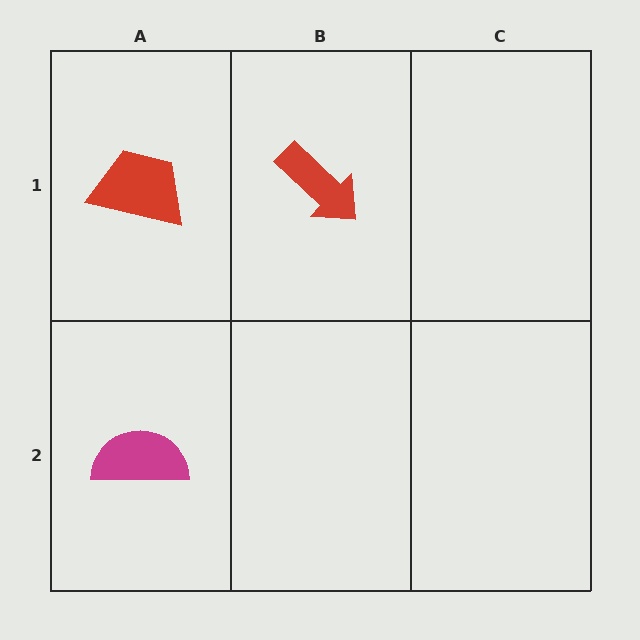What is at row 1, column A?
A red trapezoid.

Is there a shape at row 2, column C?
No, that cell is empty.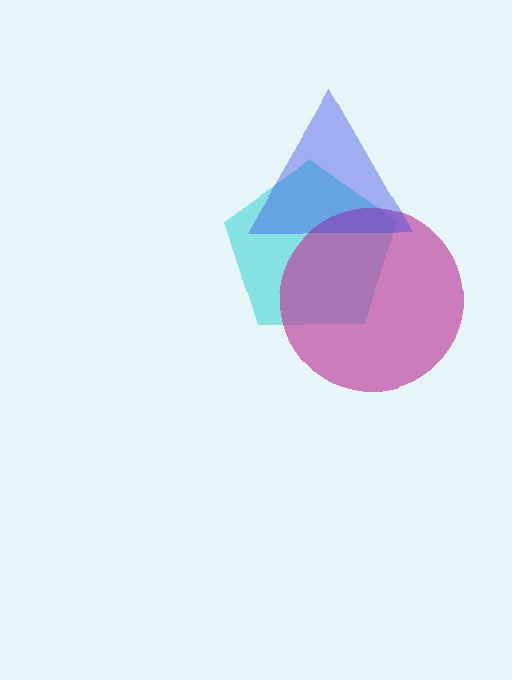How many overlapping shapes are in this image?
There are 3 overlapping shapes in the image.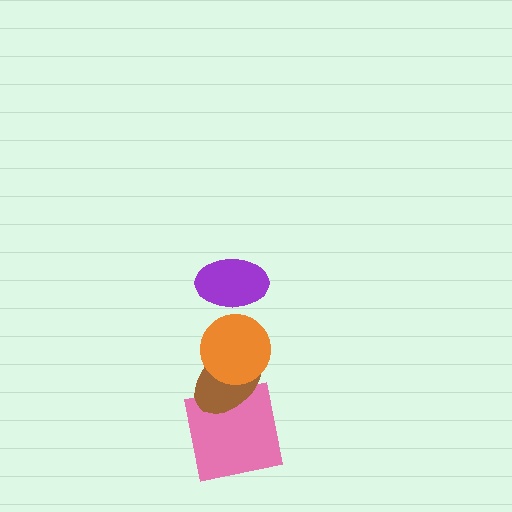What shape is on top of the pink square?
The brown ellipse is on top of the pink square.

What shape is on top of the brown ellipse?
The orange circle is on top of the brown ellipse.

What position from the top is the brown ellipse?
The brown ellipse is 3rd from the top.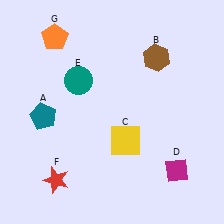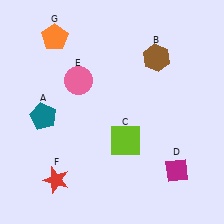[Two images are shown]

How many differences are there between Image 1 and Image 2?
There are 2 differences between the two images.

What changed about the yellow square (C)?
In Image 1, C is yellow. In Image 2, it changed to lime.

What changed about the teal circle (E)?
In Image 1, E is teal. In Image 2, it changed to pink.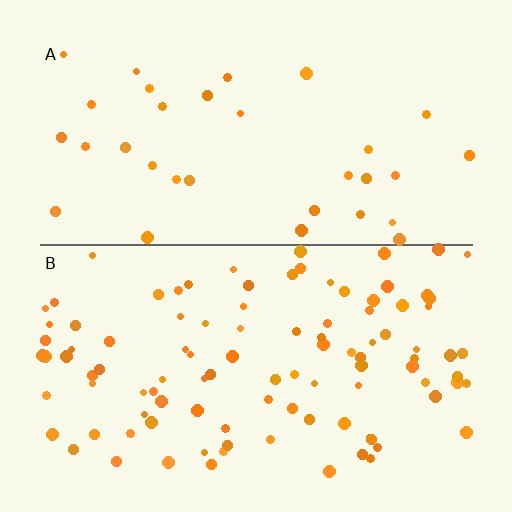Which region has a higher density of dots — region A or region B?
B (the bottom).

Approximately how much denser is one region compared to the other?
Approximately 3.2× — region B over region A.